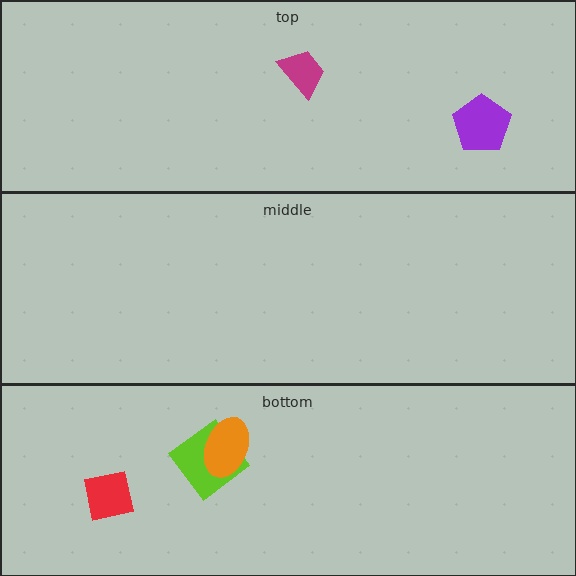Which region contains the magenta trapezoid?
The top region.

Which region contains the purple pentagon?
The top region.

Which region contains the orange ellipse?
The bottom region.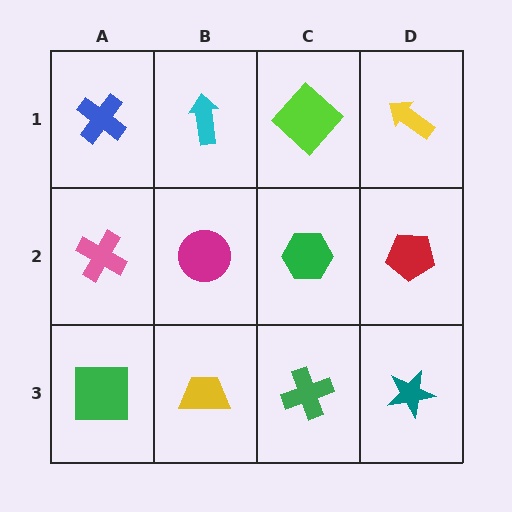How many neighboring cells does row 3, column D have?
2.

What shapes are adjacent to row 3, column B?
A magenta circle (row 2, column B), a green square (row 3, column A), a green cross (row 3, column C).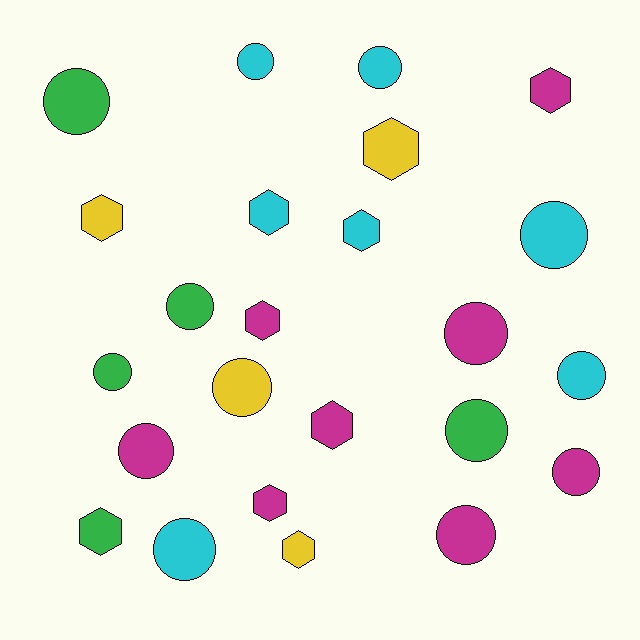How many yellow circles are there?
There is 1 yellow circle.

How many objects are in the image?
There are 24 objects.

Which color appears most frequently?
Magenta, with 8 objects.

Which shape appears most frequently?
Circle, with 14 objects.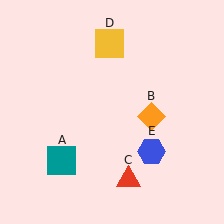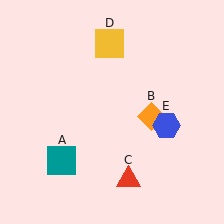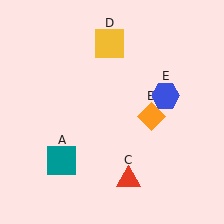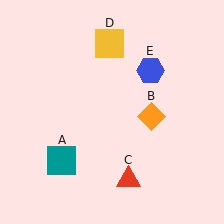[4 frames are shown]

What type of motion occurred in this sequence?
The blue hexagon (object E) rotated counterclockwise around the center of the scene.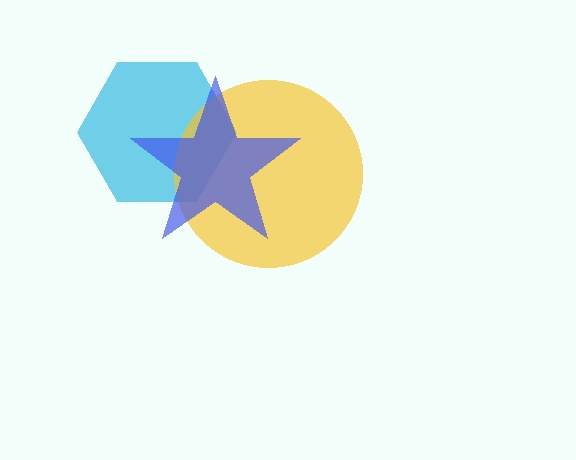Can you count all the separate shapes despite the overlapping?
Yes, there are 3 separate shapes.